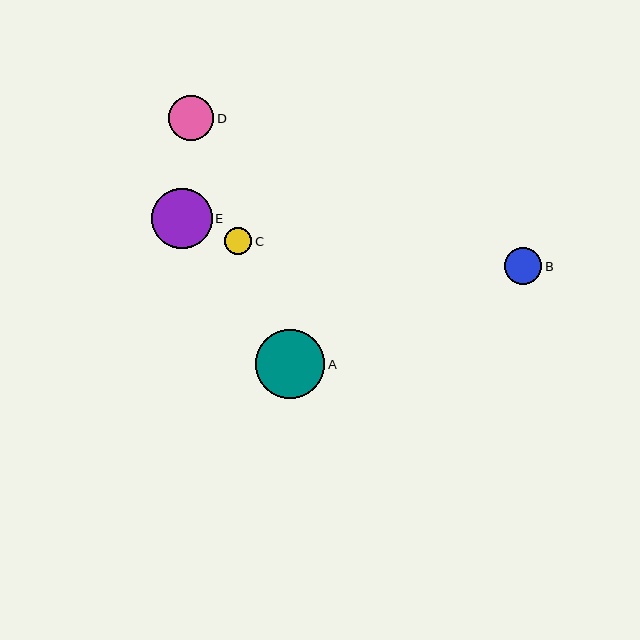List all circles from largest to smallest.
From largest to smallest: A, E, D, B, C.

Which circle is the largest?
Circle A is the largest with a size of approximately 69 pixels.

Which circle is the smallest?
Circle C is the smallest with a size of approximately 27 pixels.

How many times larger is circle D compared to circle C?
Circle D is approximately 1.7 times the size of circle C.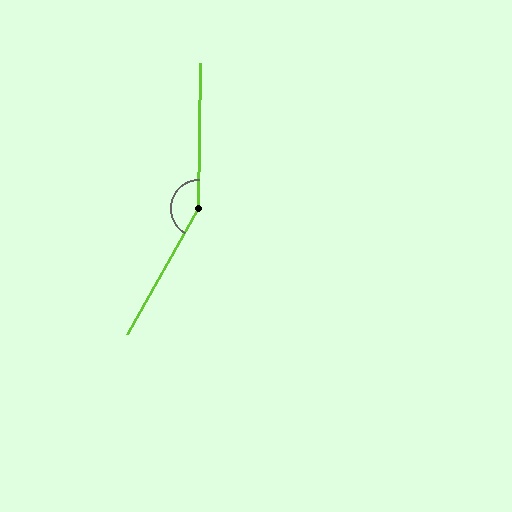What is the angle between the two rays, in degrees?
Approximately 151 degrees.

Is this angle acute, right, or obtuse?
It is obtuse.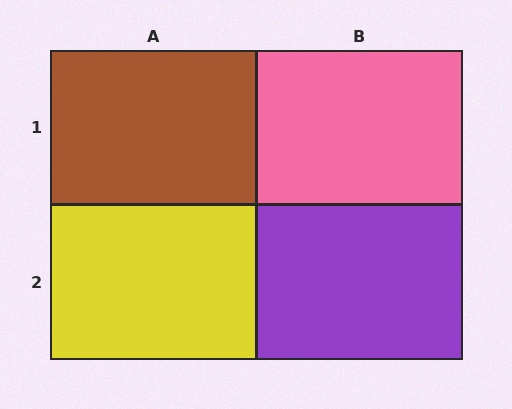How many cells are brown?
1 cell is brown.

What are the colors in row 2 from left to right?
Yellow, purple.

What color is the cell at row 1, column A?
Brown.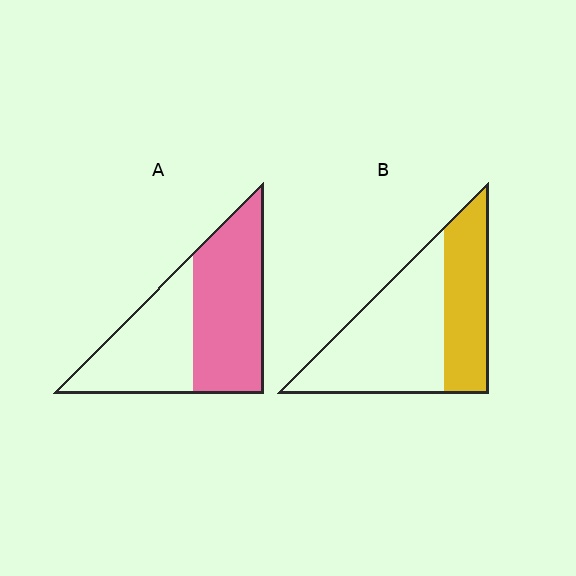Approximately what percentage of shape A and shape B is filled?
A is approximately 55% and B is approximately 40%.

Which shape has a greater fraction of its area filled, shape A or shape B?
Shape A.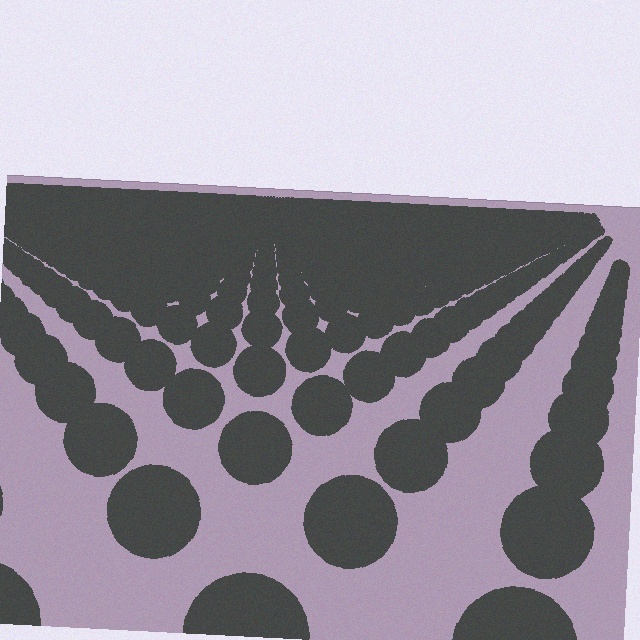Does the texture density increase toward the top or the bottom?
Density increases toward the top.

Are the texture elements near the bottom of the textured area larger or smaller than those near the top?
Larger. Near the bottom, elements are closer to the viewer and appear at a bigger on-screen size.